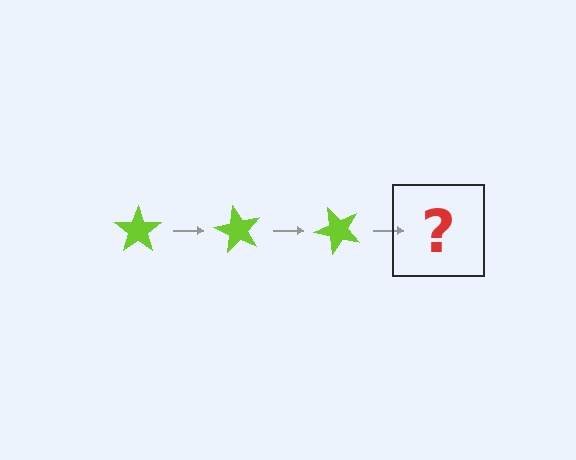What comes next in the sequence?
The next element should be a lime star rotated 180 degrees.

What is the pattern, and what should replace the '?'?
The pattern is that the star rotates 60 degrees each step. The '?' should be a lime star rotated 180 degrees.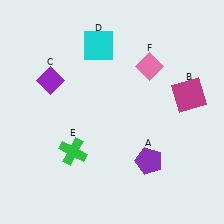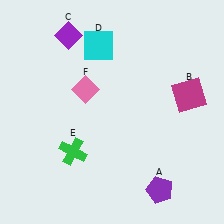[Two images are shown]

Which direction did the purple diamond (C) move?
The purple diamond (C) moved up.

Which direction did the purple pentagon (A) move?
The purple pentagon (A) moved down.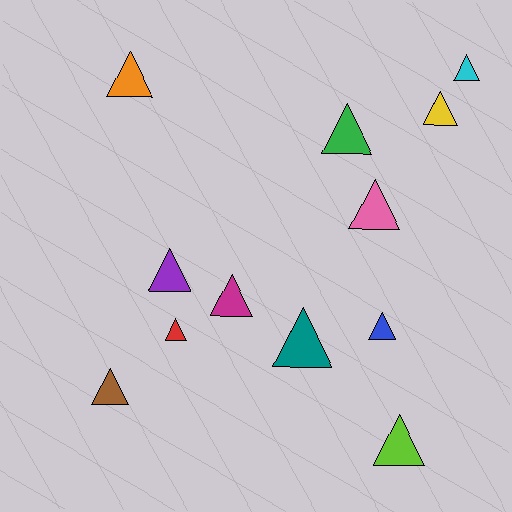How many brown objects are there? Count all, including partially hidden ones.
There is 1 brown object.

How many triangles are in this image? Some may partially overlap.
There are 12 triangles.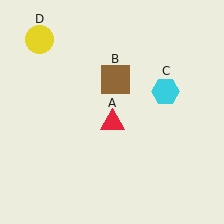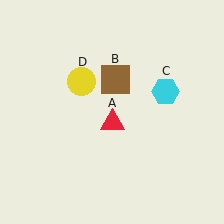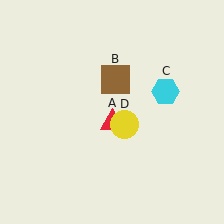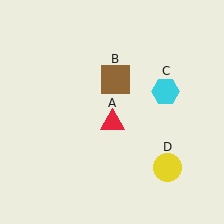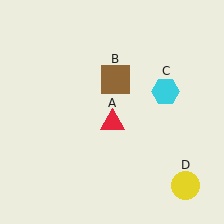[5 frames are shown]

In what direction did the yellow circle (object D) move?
The yellow circle (object D) moved down and to the right.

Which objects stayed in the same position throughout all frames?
Red triangle (object A) and brown square (object B) and cyan hexagon (object C) remained stationary.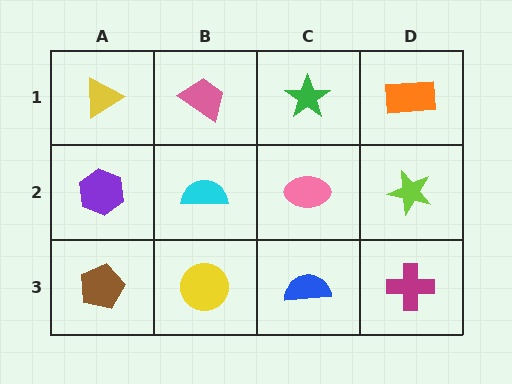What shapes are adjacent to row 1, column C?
A pink ellipse (row 2, column C), a pink trapezoid (row 1, column B), an orange rectangle (row 1, column D).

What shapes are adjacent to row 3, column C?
A pink ellipse (row 2, column C), a yellow circle (row 3, column B), a magenta cross (row 3, column D).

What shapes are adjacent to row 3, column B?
A cyan semicircle (row 2, column B), a brown pentagon (row 3, column A), a blue semicircle (row 3, column C).